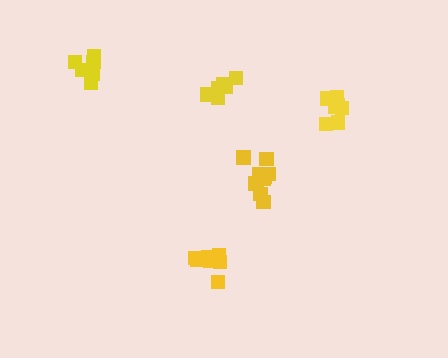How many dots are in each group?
Group 1: 6 dots, Group 2: 6 dots, Group 3: 7 dots, Group 4: 10 dots, Group 5: 7 dots (36 total).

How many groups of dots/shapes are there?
There are 5 groups.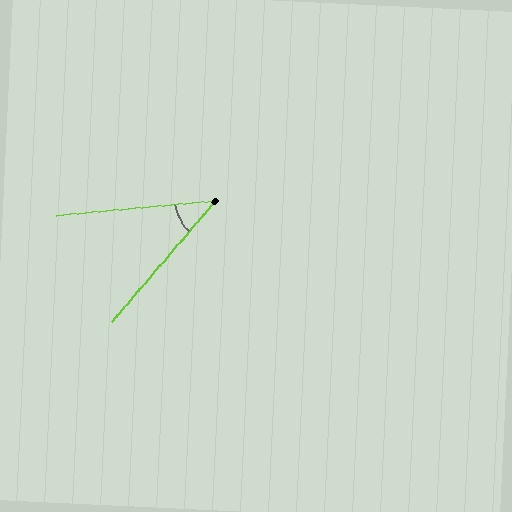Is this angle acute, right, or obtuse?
It is acute.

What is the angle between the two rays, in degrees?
Approximately 44 degrees.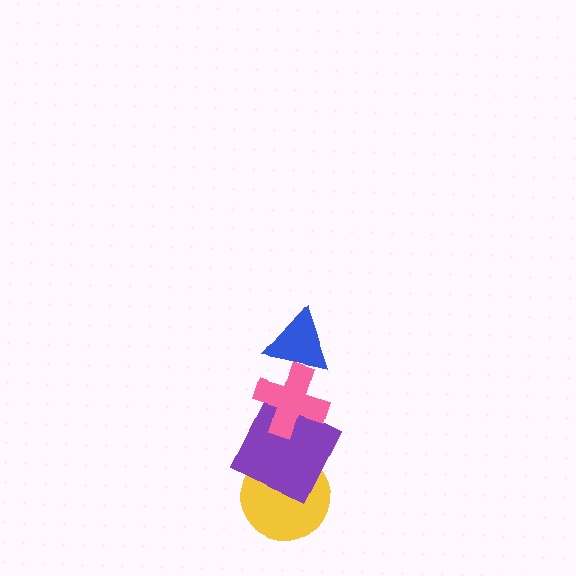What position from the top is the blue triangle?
The blue triangle is 1st from the top.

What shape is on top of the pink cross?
The blue triangle is on top of the pink cross.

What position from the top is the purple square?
The purple square is 3rd from the top.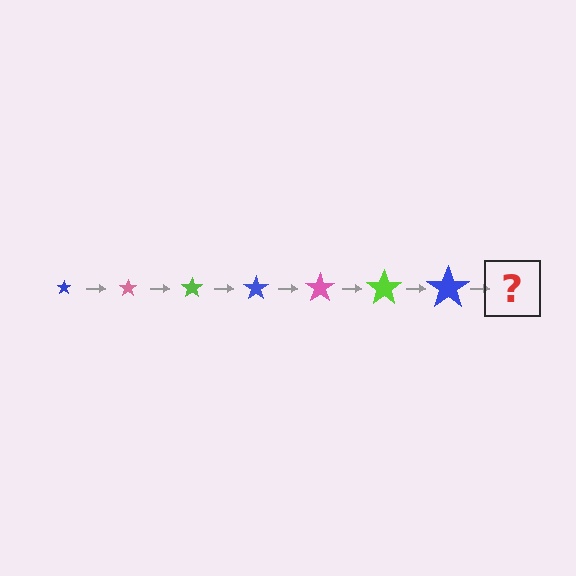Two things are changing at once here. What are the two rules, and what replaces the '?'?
The two rules are that the star grows larger each step and the color cycles through blue, pink, and lime. The '?' should be a pink star, larger than the previous one.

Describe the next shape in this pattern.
It should be a pink star, larger than the previous one.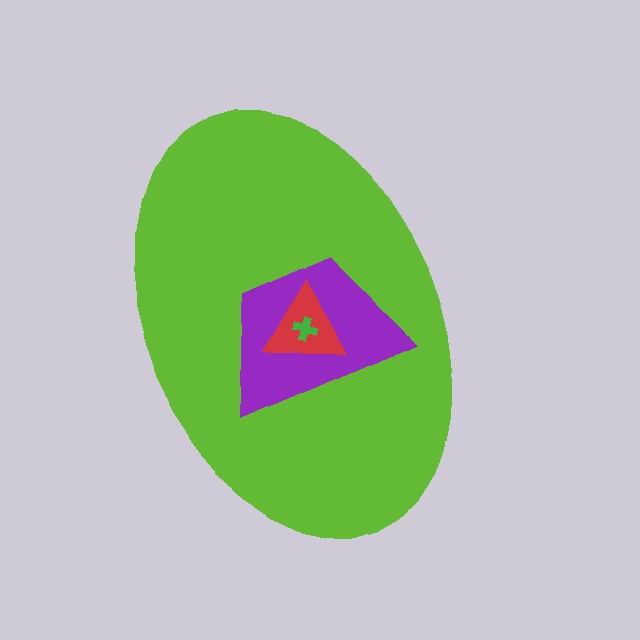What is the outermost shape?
The lime ellipse.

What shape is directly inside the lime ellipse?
The purple trapezoid.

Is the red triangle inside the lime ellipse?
Yes.